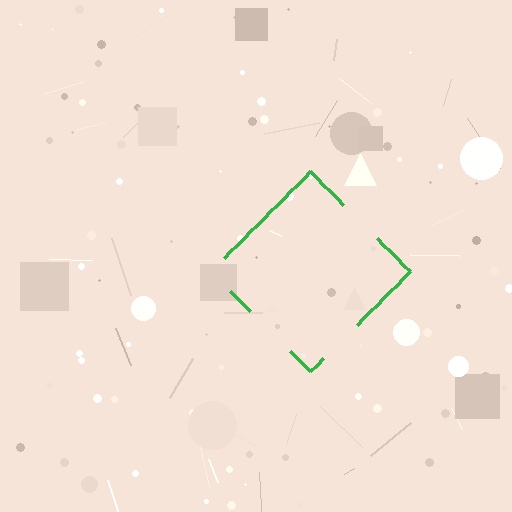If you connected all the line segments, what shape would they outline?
They would outline a diamond.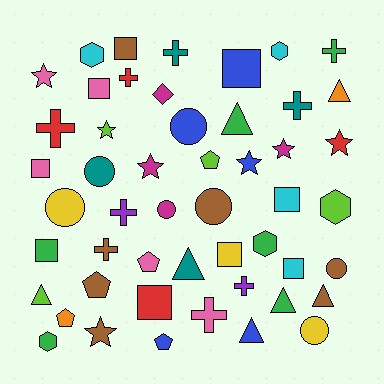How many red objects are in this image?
There are 4 red objects.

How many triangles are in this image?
There are 7 triangles.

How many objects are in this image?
There are 50 objects.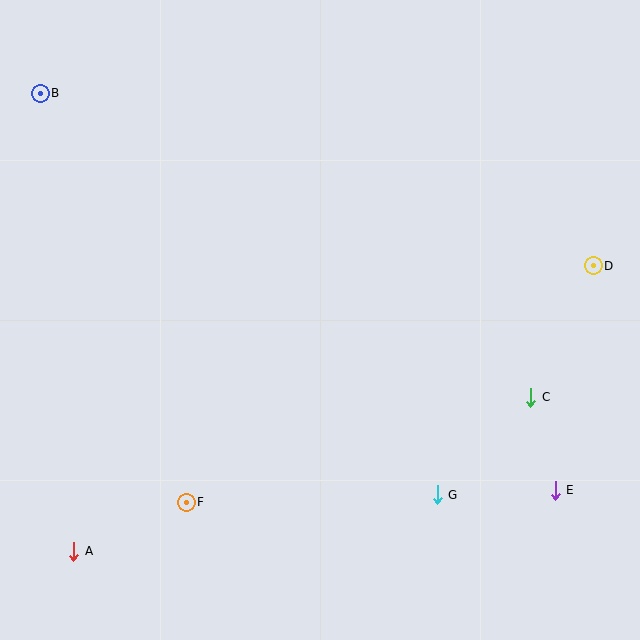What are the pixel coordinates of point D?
Point D is at (593, 266).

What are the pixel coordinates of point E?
Point E is at (555, 490).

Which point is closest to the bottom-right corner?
Point E is closest to the bottom-right corner.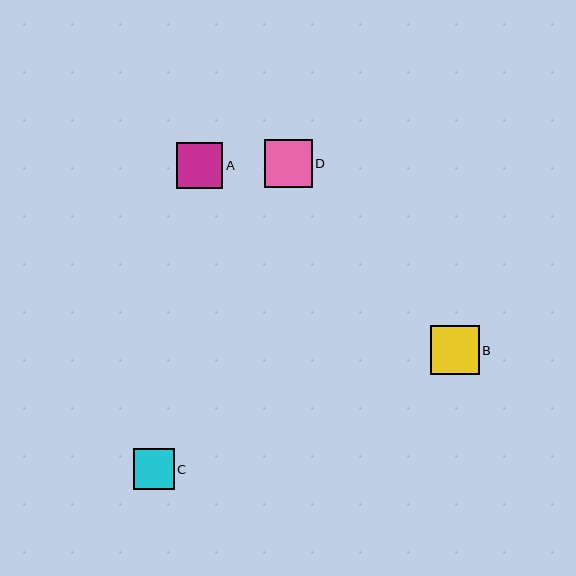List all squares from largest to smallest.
From largest to smallest: B, D, A, C.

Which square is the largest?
Square B is the largest with a size of approximately 49 pixels.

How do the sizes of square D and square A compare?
Square D and square A are approximately the same size.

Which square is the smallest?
Square C is the smallest with a size of approximately 41 pixels.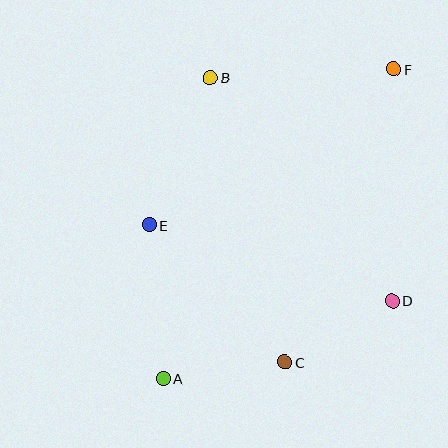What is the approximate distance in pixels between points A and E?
The distance between A and E is approximately 155 pixels.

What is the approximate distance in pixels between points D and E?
The distance between D and E is approximately 255 pixels.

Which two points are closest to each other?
Points A and C are closest to each other.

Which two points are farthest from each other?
Points A and F are farthest from each other.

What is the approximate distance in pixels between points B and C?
The distance between B and C is approximately 294 pixels.